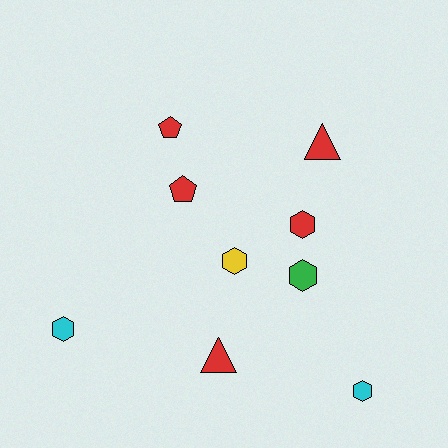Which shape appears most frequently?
Hexagon, with 5 objects.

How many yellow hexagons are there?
There is 1 yellow hexagon.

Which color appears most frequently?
Red, with 5 objects.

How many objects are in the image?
There are 9 objects.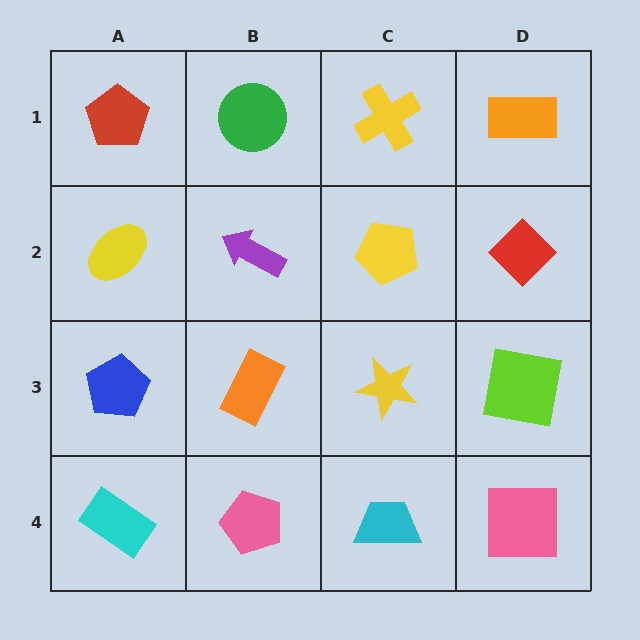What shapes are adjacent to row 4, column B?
An orange rectangle (row 3, column B), a cyan rectangle (row 4, column A), a cyan trapezoid (row 4, column C).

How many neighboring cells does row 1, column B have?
3.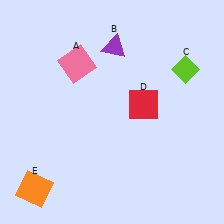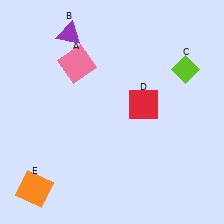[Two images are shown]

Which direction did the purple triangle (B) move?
The purple triangle (B) moved left.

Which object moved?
The purple triangle (B) moved left.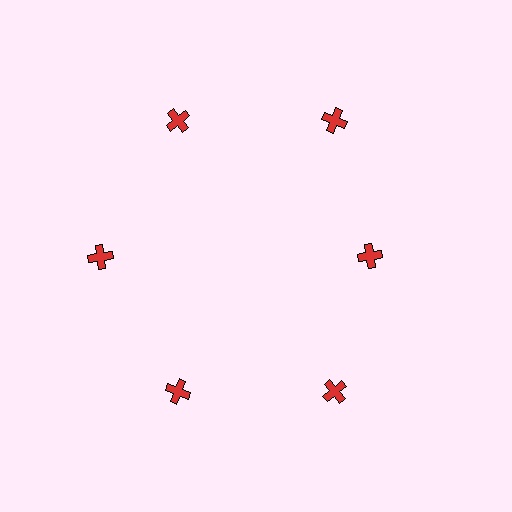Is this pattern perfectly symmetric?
No. The 6 red crosses are arranged in a ring, but one element near the 3 o'clock position is pulled inward toward the center, breaking the 6-fold rotational symmetry.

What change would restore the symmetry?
The symmetry would be restored by moving it outward, back onto the ring so that all 6 crosses sit at equal angles and equal distance from the center.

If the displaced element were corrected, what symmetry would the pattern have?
It would have 6-fold rotational symmetry — the pattern would map onto itself every 60 degrees.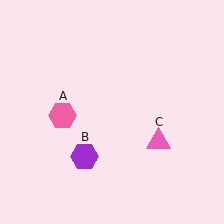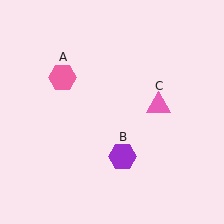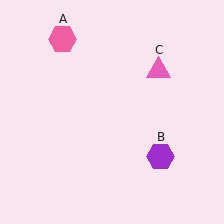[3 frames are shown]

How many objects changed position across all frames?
3 objects changed position: pink hexagon (object A), purple hexagon (object B), pink triangle (object C).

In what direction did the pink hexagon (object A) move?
The pink hexagon (object A) moved up.